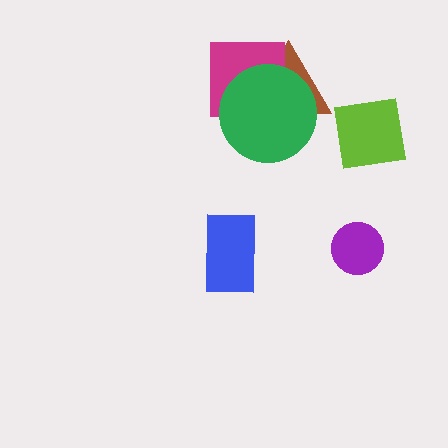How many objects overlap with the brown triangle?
2 objects overlap with the brown triangle.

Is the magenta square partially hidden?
Yes, it is partially covered by another shape.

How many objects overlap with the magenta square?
2 objects overlap with the magenta square.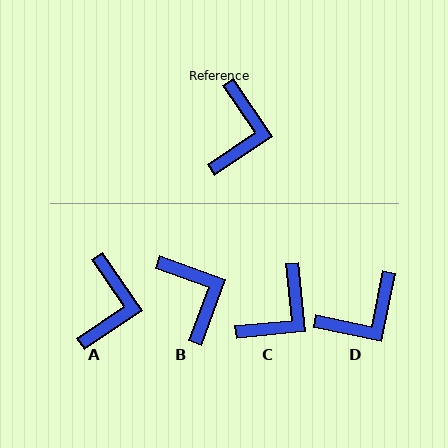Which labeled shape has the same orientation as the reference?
A.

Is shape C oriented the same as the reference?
No, it is off by about 28 degrees.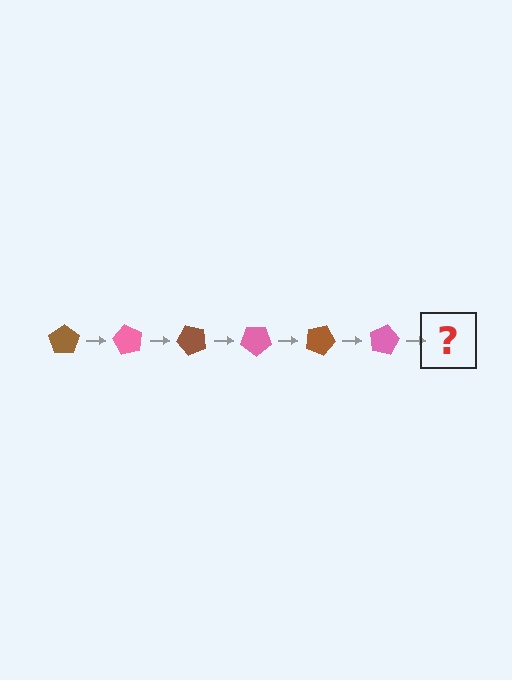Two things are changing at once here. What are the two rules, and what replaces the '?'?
The two rules are that it rotates 60 degrees each step and the color cycles through brown and pink. The '?' should be a brown pentagon, rotated 360 degrees from the start.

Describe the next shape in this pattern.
It should be a brown pentagon, rotated 360 degrees from the start.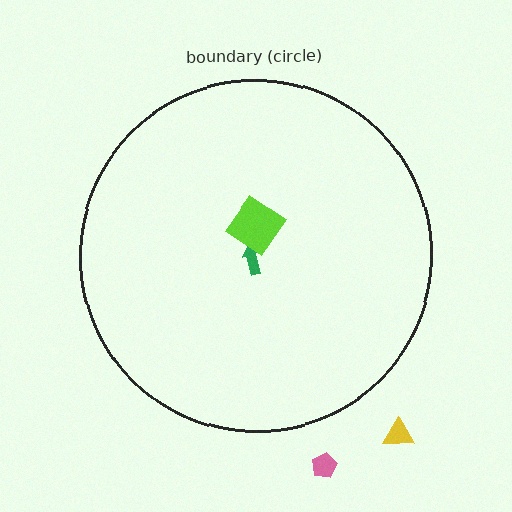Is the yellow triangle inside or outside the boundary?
Outside.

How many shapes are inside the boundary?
2 inside, 2 outside.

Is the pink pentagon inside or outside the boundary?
Outside.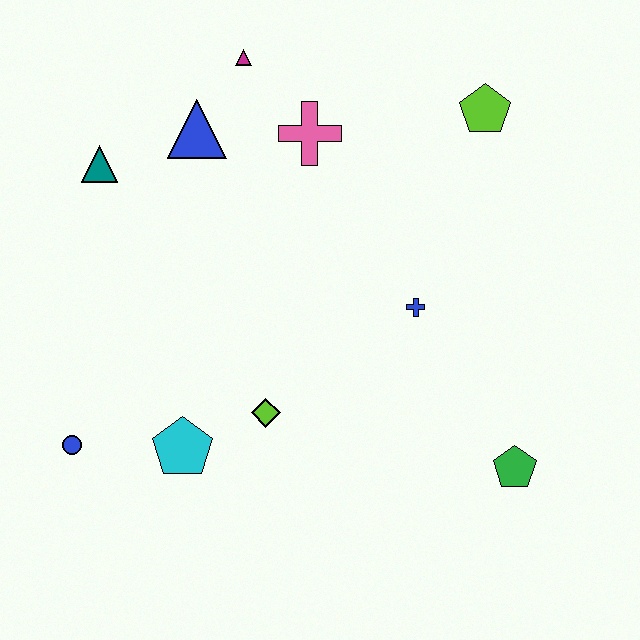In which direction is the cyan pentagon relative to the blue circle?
The cyan pentagon is to the right of the blue circle.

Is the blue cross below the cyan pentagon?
No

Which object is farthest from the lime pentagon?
The blue circle is farthest from the lime pentagon.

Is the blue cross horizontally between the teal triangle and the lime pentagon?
Yes